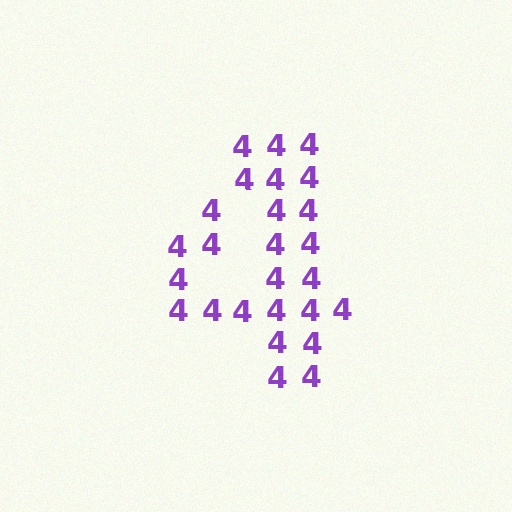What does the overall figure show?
The overall figure shows the digit 4.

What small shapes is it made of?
It is made of small digit 4's.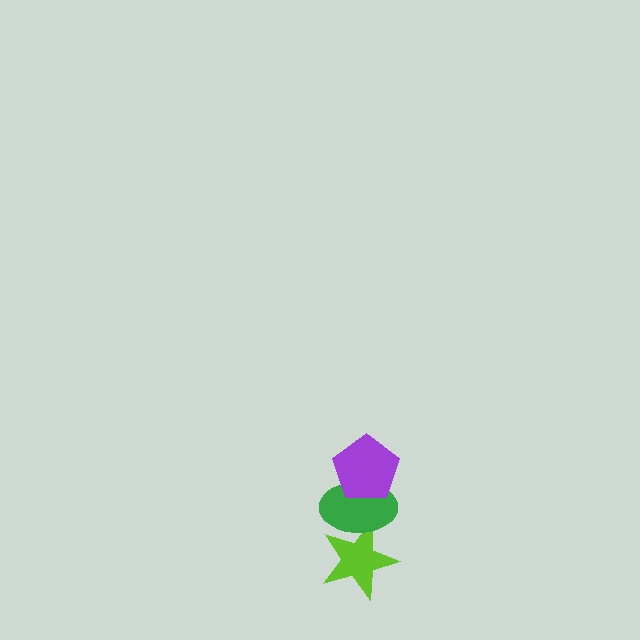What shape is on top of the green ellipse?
The purple pentagon is on top of the green ellipse.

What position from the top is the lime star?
The lime star is 3rd from the top.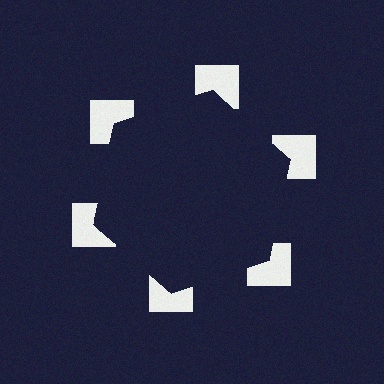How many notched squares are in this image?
There are 6 — one at each vertex of the illusory hexagon.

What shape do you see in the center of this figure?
An illusory hexagon — its edges are inferred from the aligned wedge cuts in the notched squares, not physically drawn.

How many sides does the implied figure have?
6 sides.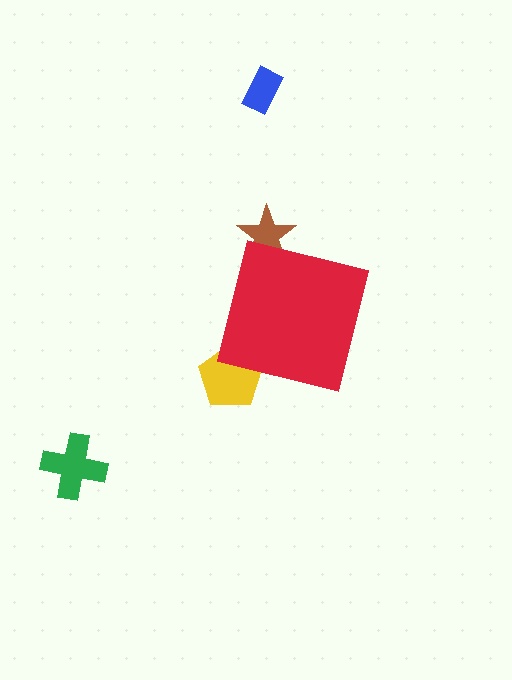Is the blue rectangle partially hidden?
No, the blue rectangle is fully visible.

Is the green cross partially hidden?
No, the green cross is fully visible.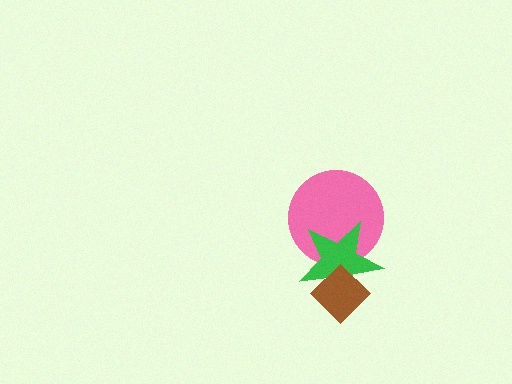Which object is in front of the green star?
The brown diamond is in front of the green star.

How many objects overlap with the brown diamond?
1 object overlaps with the brown diamond.